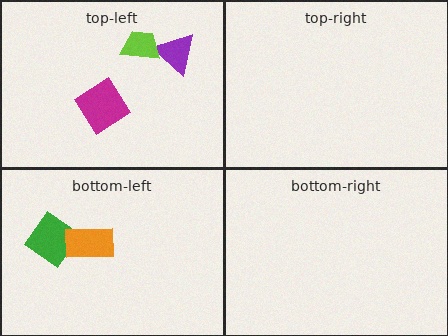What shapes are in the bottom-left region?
The green diamond, the orange rectangle.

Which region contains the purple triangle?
The top-left region.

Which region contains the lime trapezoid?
The top-left region.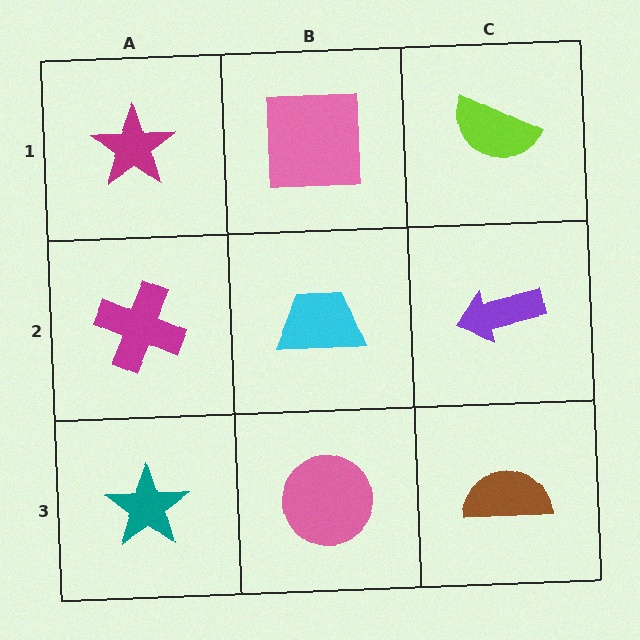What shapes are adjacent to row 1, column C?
A purple arrow (row 2, column C), a pink square (row 1, column B).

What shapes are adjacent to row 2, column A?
A magenta star (row 1, column A), a teal star (row 3, column A), a cyan trapezoid (row 2, column B).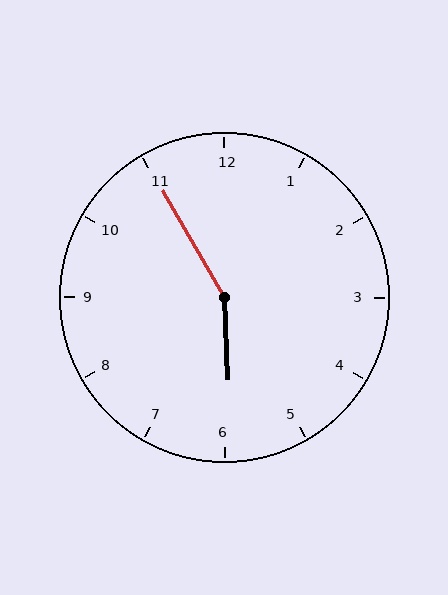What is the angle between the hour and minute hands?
Approximately 152 degrees.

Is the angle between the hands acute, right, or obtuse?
It is obtuse.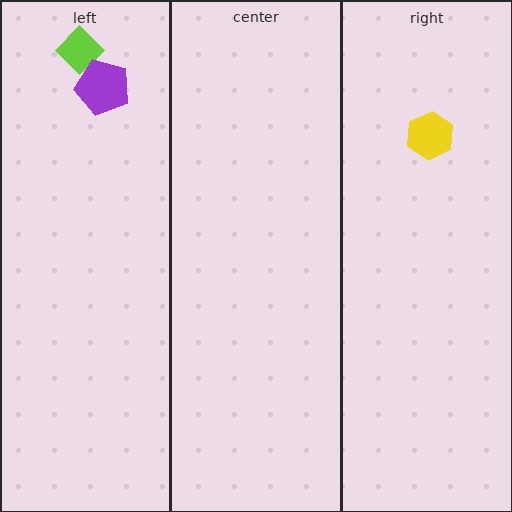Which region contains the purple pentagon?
The left region.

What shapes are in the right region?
The yellow hexagon.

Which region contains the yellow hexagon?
The right region.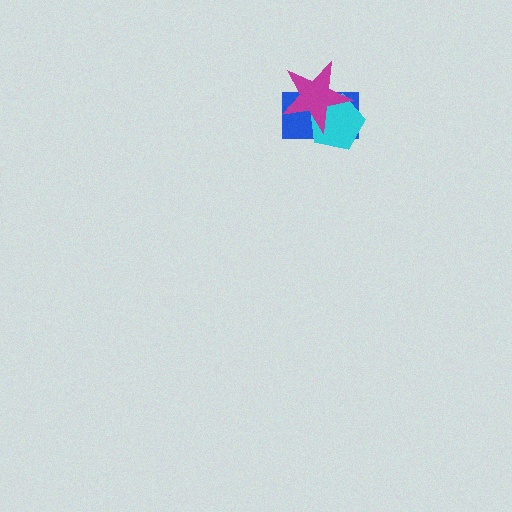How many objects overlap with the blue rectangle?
2 objects overlap with the blue rectangle.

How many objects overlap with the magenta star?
2 objects overlap with the magenta star.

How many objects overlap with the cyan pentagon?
2 objects overlap with the cyan pentagon.